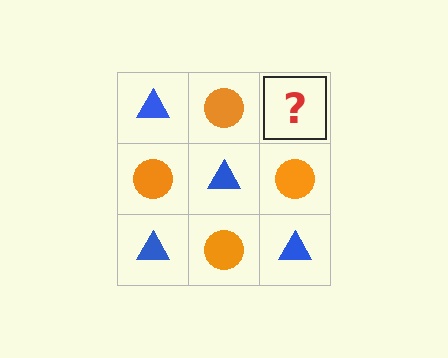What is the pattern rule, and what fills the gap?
The rule is that it alternates blue triangle and orange circle in a checkerboard pattern. The gap should be filled with a blue triangle.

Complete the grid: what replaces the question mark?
The question mark should be replaced with a blue triangle.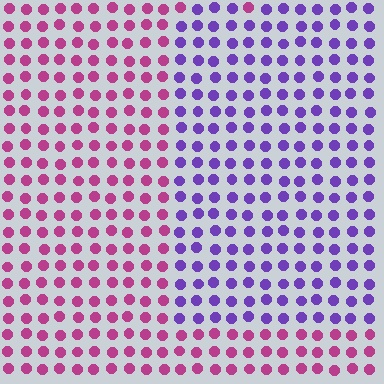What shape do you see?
I see a rectangle.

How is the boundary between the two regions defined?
The boundary is defined purely by a slight shift in hue (about 56 degrees). Spacing, size, and orientation are identical on both sides.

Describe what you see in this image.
The image is filled with small magenta elements in a uniform arrangement. A rectangle-shaped region is visible where the elements are tinted to a slightly different hue, forming a subtle color boundary.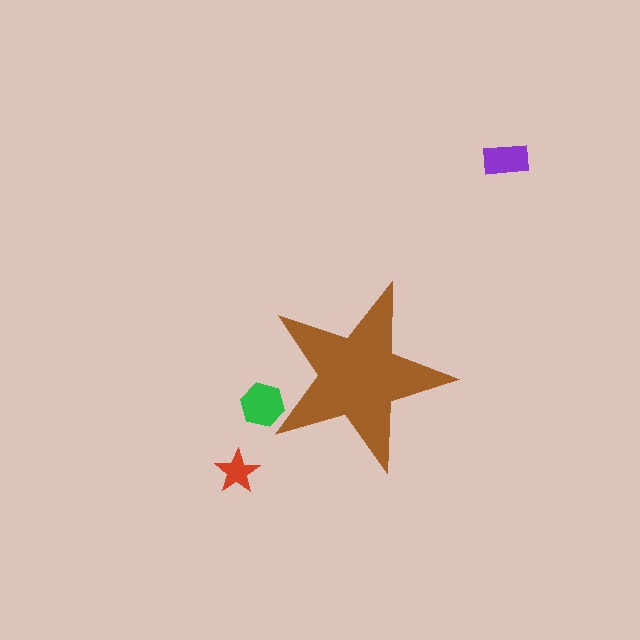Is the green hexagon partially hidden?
Yes, the green hexagon is partially hidden behind the brown star.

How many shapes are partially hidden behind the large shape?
1 shape is partially hidden.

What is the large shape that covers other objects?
A brown star.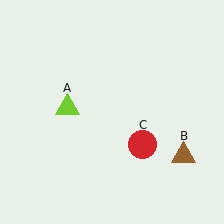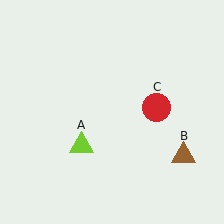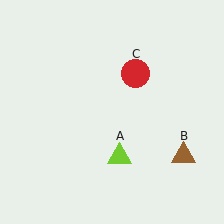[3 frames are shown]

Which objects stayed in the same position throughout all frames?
Brown triangle (object B) remained stationary.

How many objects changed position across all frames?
2 objects changed position: lime triangle (object A), red circle (object C).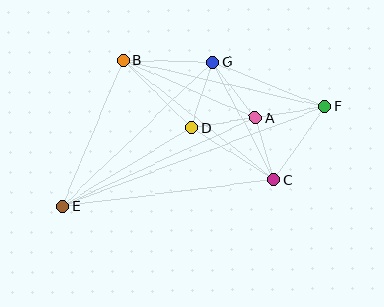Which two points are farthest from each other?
Points E and F are farthest from each other.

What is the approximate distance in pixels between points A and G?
The distance between A and G is approximately 71 pixels.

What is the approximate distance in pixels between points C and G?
The distance between C and G is approximately 133 pixels.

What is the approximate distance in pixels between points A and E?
The distance between A and E is approximately 212 pixels.